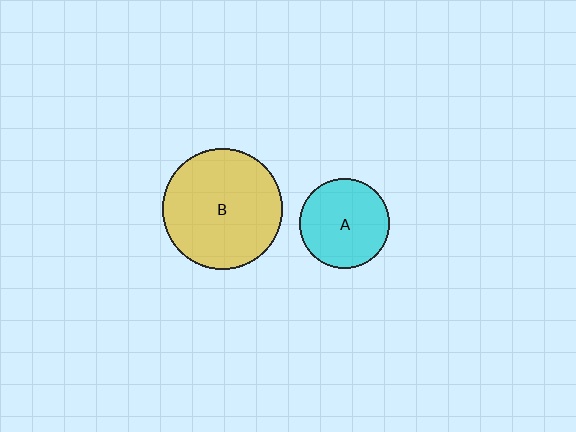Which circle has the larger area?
Circle B (yellow).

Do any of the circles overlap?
No, none of the circles overlap.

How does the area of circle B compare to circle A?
Approximately 1.8 times.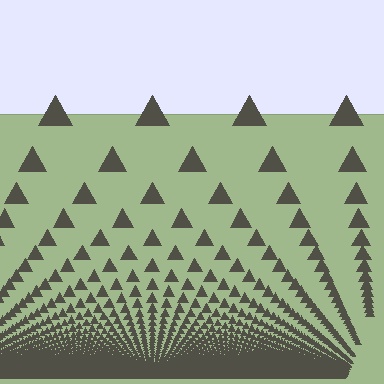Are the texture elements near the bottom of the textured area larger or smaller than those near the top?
Smaller. The gradient is inverted — elements near the bottom are smaller and denser.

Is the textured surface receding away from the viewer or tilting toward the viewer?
The surface appears to tilt toward the viewer. Texture elements get larger and sparser toward the top.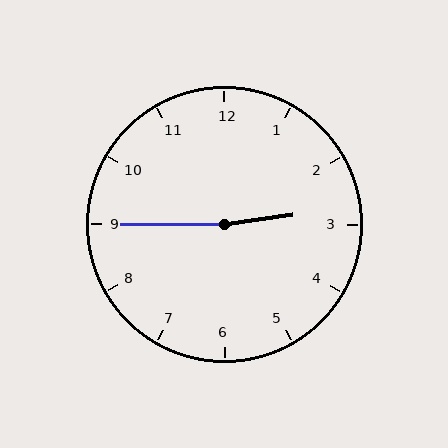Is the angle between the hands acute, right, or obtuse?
It is obtuse.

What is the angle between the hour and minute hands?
Approximately 172 degrees.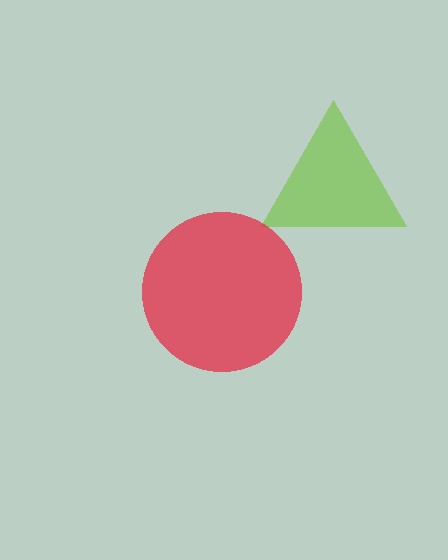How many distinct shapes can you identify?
There are 2 distinct shapes: a lime triangle, a red circle.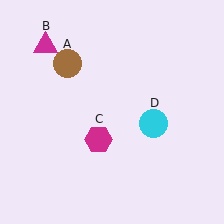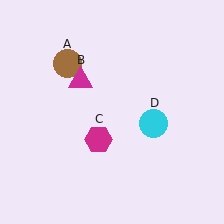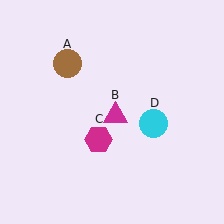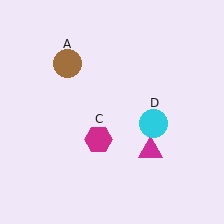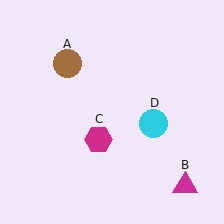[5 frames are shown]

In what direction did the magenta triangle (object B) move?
The magenta triangle (object B) moved down and to the right.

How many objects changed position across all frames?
1 object changed position: magenta triangle (object B).